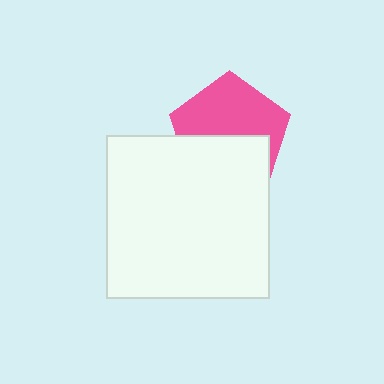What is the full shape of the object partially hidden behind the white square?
The partially hidden object is a pink pentagon.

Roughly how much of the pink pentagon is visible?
About half of it is visible (roughly 56%).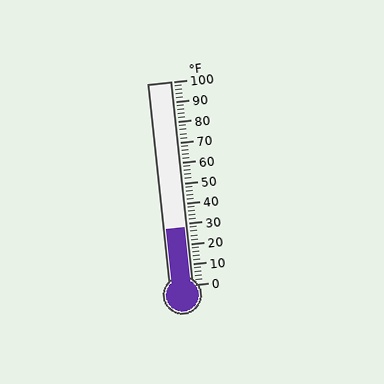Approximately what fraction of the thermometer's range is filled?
The thermometer is filled to approximately 30% of its range.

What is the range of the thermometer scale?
The thermometer scale ranges from 0°F to 100°F.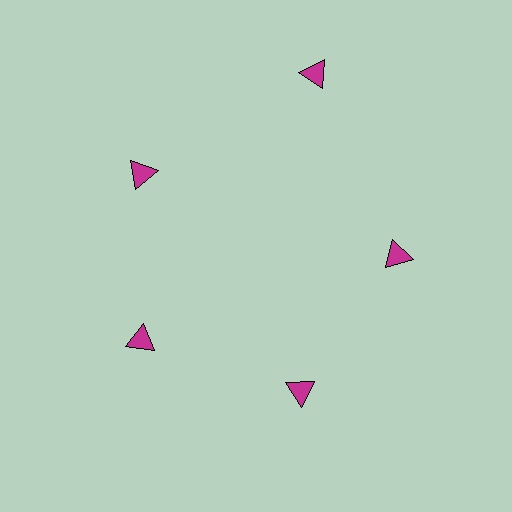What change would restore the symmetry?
The symmetry would be restored by moving it inward, back onto the ring so that all 5 triangles sit at equal angles and equal distance from the center.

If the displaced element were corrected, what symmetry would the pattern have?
It would have 5-fold rotational symmetry — the pattern would map onto itself every 72 degrees.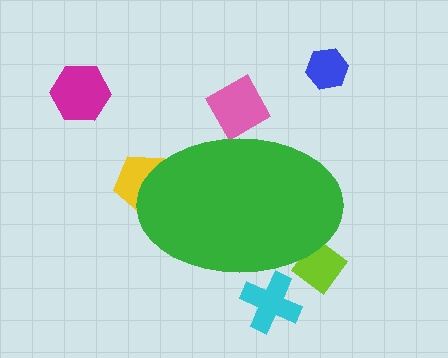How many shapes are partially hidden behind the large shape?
4 shapes are partially hidden.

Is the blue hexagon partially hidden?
No, the blue hexagon is fully visible.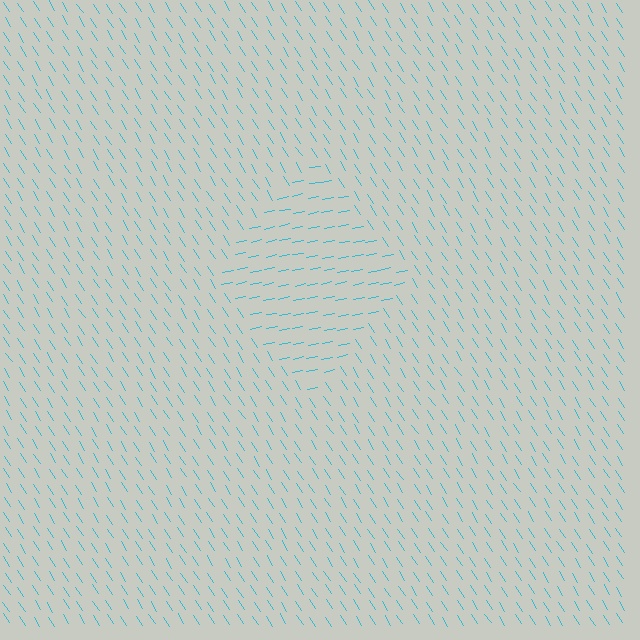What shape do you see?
I see a diamond.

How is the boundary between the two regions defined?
The boundary is defined purely by a change in line orientation (approximately 68 degrees difference). All lines are the same color and thickness.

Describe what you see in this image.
The image is filled with small cyan line segments. A diamond region in the image has lines oriented differently from the surrounding lines, creating a visible texture boundary.